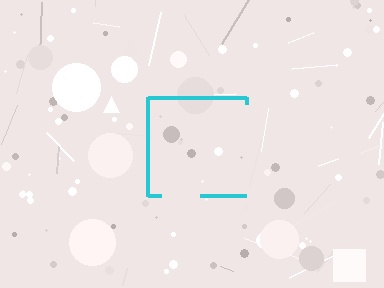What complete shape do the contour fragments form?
The contour fragments form a square.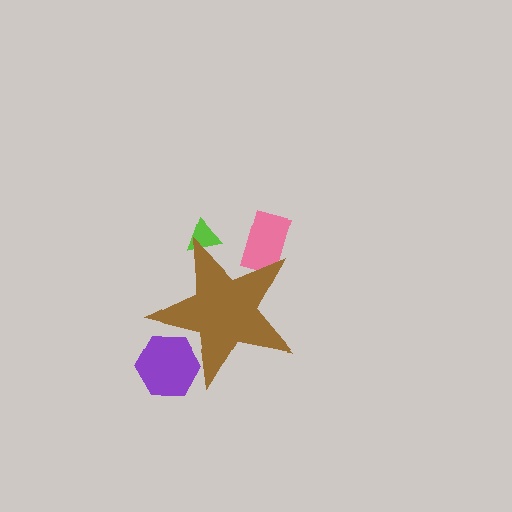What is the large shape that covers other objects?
A brown star.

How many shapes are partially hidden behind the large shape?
3 shapes are partially hidden.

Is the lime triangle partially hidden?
Yes, the lime triangle is partially hidden behind the brown star.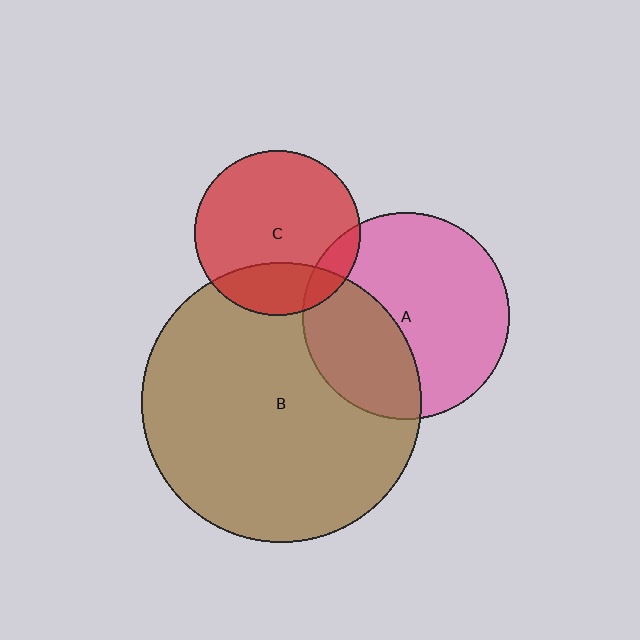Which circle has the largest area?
Circle B (brown).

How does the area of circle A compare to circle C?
Approximately 1.6 times.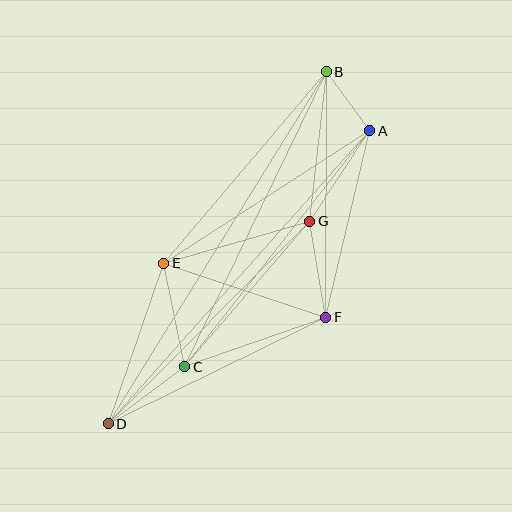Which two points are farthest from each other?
Points B and D are farthest from each other.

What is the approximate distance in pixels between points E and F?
The distance between E and F is approximately 171 pixels.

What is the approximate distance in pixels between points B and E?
The distance between B and E is approximately 251 pixels.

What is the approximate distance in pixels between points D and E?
The distance between D and E is approximately 170 pixels.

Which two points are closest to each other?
Points A and B are closest to each other.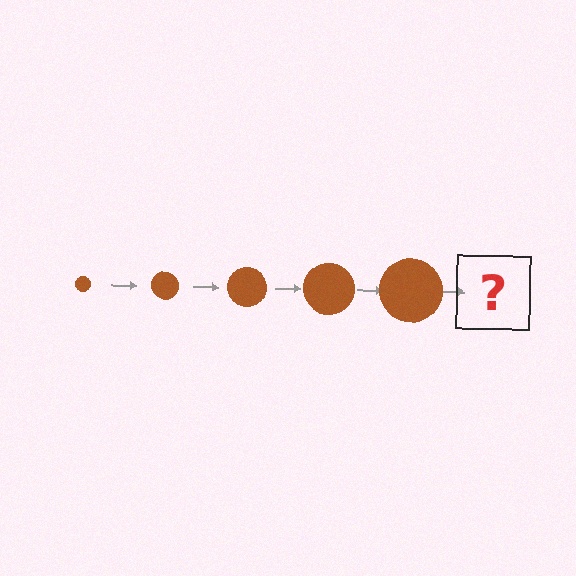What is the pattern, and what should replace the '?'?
The pattern is that the circle gets progressively larger each step. The '?' should be a brown circle, larger than the previous one.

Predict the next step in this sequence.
The next step is a brown circle, larger than the previous one.